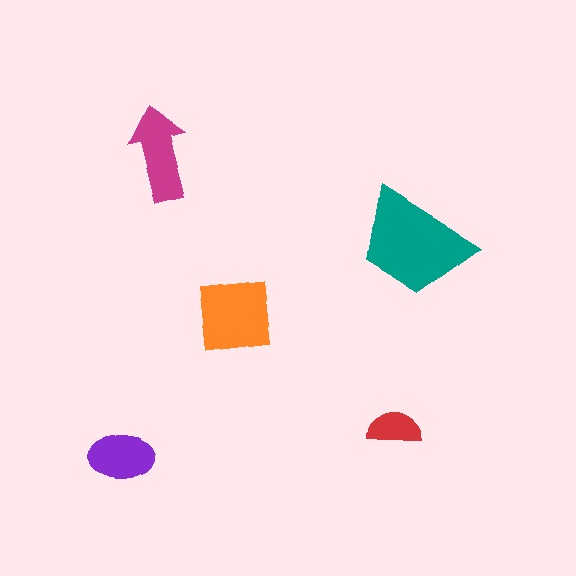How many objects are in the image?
There are 5 objects in the image.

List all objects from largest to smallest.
The teal trapezoid, the orange square, the magenta arrow, the purple ellipse, the red semicircle.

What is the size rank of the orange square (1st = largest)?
2nd.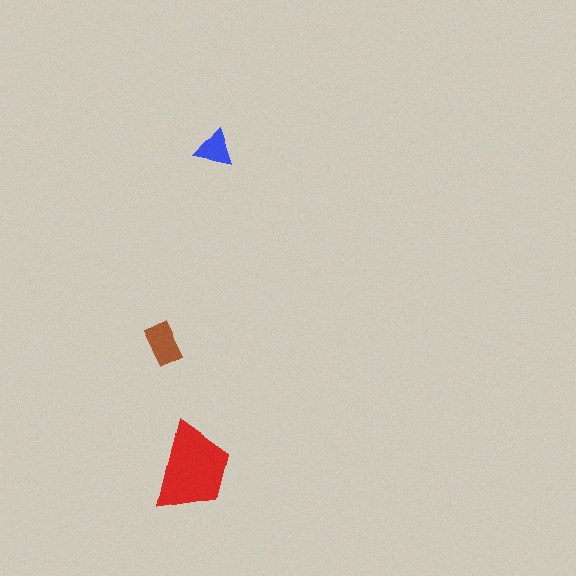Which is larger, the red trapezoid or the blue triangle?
The red trapezoid.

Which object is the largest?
The red trapezoid.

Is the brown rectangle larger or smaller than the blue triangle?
Larger.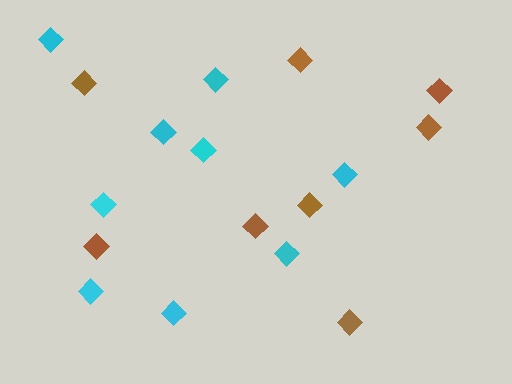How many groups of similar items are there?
There are 2 groups: one group of brown diamonds (8) and one group of cyan diamonds (9).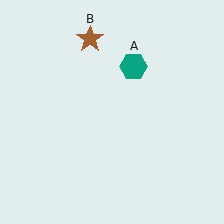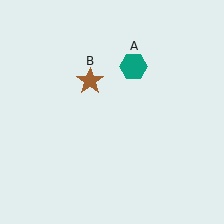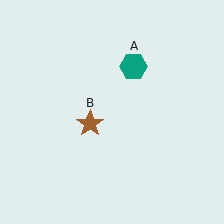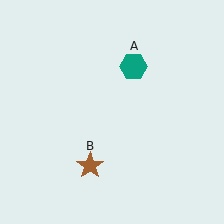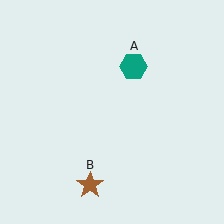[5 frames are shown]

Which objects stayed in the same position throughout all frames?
Teal hexagon (object A) remained stationary.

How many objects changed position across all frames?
1 object changed position: brown star (object B).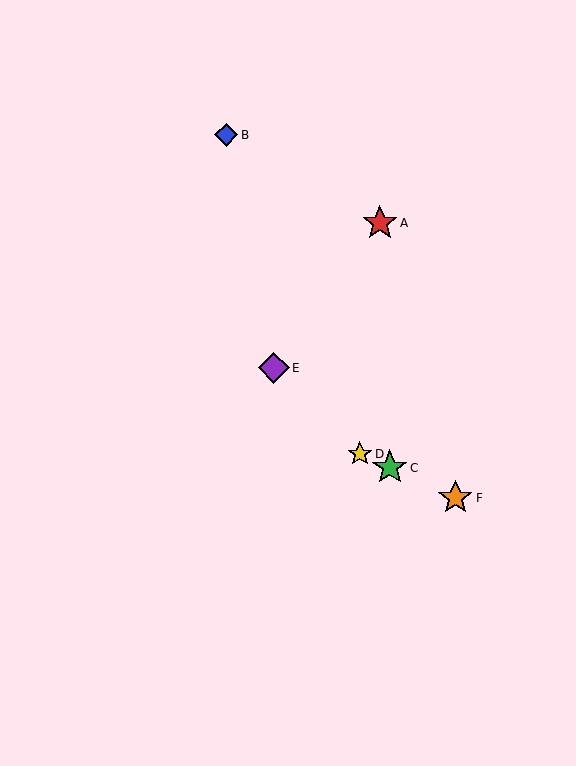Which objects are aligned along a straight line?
Objects C, D, F are aligned along a straight line.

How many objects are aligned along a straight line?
3 objects (C, D, F) are aligned along a straight line.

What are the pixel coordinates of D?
Object D is at (360, 454).